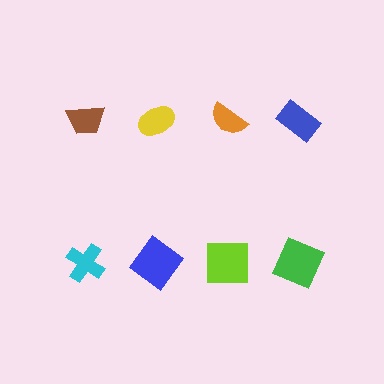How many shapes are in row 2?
4 shapes.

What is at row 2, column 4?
A green square.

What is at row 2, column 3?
A lime square.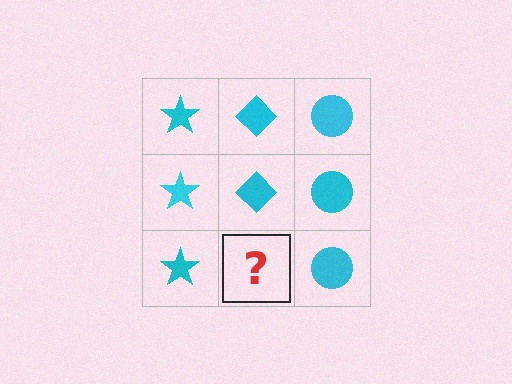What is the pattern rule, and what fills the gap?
The rule is that each column has a consistent shape. The gap should be filled with a cyan diamond.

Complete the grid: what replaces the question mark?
The question mark should be replaced with a cyan diamond.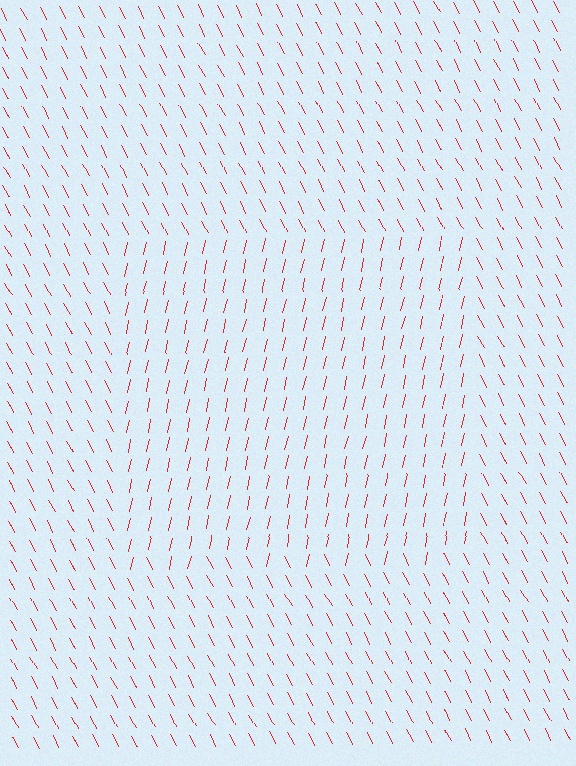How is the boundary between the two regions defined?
The boundary is defined purely by a change in line orientation (approximately 39 degrees difference). All lines are the same color and thickness.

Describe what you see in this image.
The image is filled with small red line segments. A rectangle region in the image has lines oriented differently from the surrounding lines, creating a visible texture boundary.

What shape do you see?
I see a rectangle.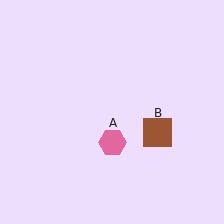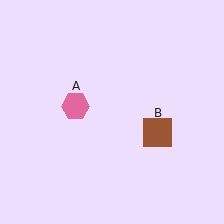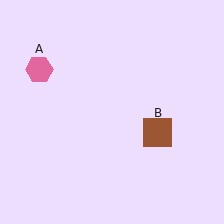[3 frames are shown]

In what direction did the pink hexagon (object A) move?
The pink hexagon (object A) moved up and to the left.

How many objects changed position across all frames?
1 object changed position: pink hexagon (object A).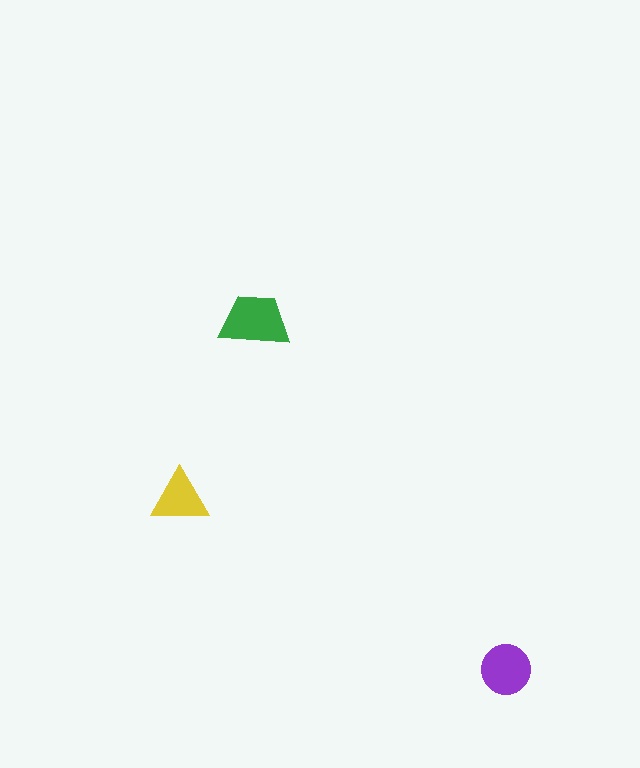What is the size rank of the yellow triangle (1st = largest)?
3rd.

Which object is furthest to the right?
The purple circle is rightmost.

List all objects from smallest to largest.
The yellow triangle, the purple circle, the green trapezoid.